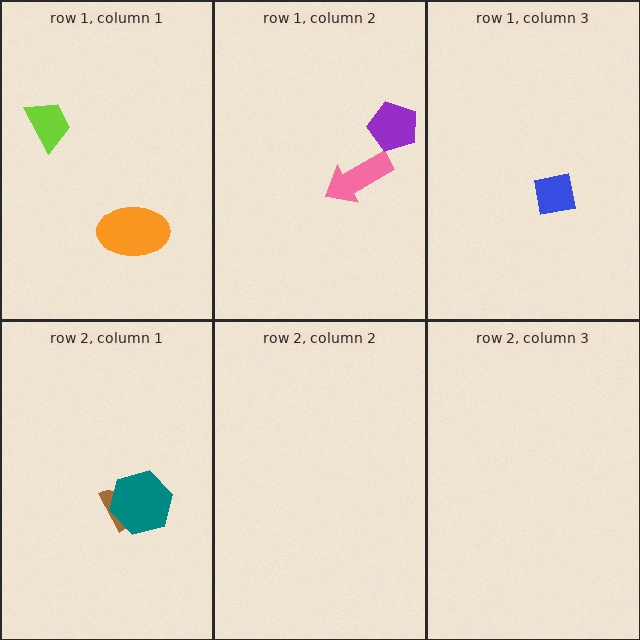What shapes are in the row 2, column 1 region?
The brown semicircle, the teal hexagon.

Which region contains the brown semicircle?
The row 2, column 1 region.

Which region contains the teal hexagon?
The row 2, column 1 region.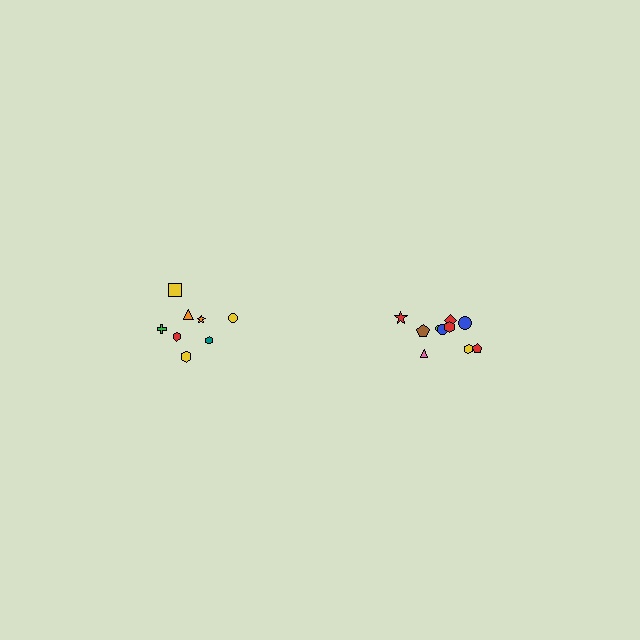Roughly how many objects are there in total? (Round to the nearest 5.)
Roughly 20 objects in total.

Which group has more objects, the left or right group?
The right group.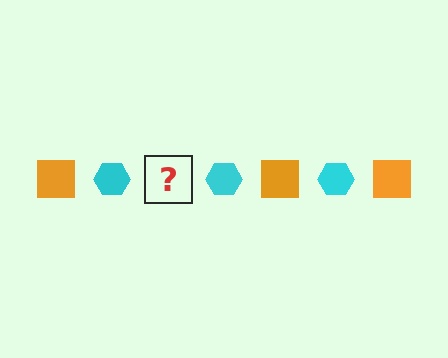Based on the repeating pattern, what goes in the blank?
The blank should be an orange square.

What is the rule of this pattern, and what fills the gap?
The rule is that the pattern alternates between orange square and cyan hexagon. The gap should be filled with an orange square.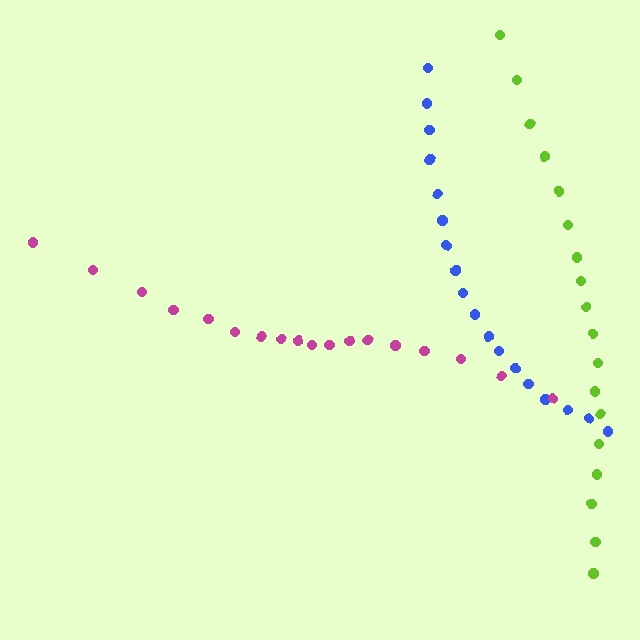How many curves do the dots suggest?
There are 3 distinct paths.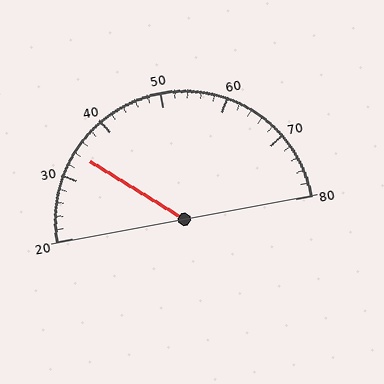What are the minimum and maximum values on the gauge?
The gauge ranges from 20 to 80.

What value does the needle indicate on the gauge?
The needle indicates approximately 34.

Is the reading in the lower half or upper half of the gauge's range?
The reading is in the lower half of the range (20 to 80).